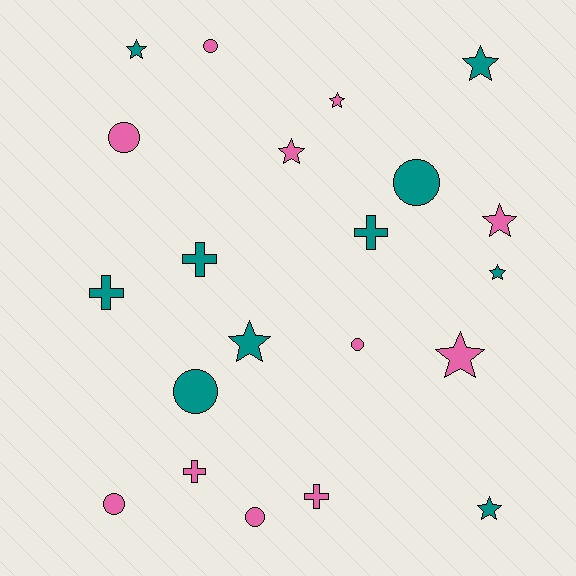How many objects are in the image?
There are 21 objects.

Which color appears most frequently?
Pink, with 11 objects.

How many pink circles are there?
There are 5 pink circles.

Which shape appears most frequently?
Star, with 9 objects.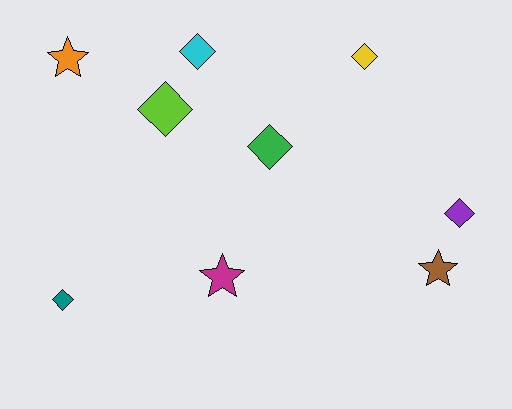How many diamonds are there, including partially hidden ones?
There are 6 diamonds.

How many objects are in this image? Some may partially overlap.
There are 9 objects.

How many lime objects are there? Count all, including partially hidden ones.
There is 1 lime object.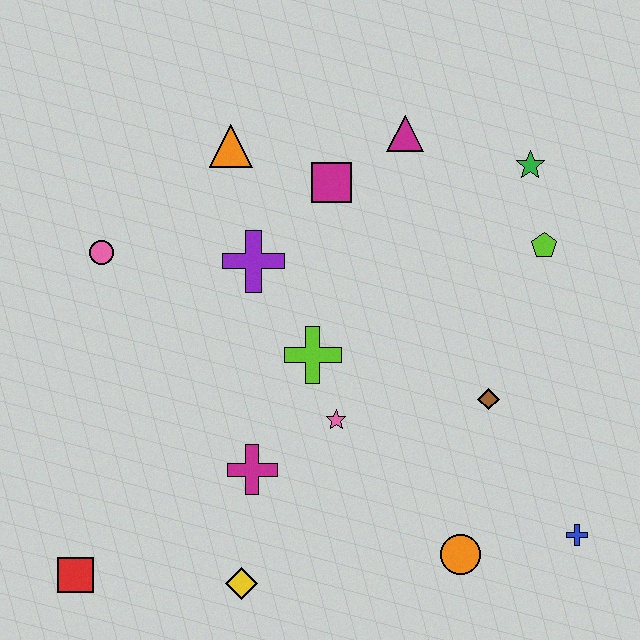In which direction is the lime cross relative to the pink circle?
The lime cross is to the right of the pink circle.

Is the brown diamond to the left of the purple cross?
No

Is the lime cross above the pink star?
Yes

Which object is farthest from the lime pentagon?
The red square is farthest from the lime pentagon.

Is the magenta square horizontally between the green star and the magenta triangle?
No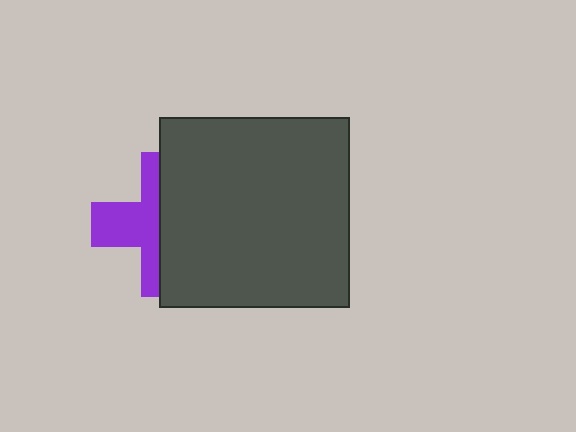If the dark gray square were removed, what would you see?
You would see the complete purple cross.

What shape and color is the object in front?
The object in front is a dark gray square.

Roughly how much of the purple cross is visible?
A small part of it is visible (roughly 45%).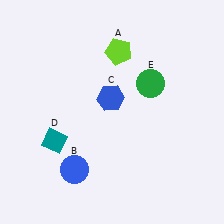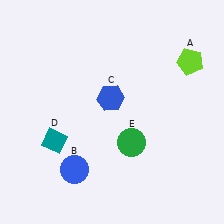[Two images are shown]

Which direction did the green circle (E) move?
The green circle (E) moved down.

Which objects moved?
The objects that moved are: the lime pentagon (A), the green circle (E).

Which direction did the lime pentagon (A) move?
The lime pentagon (A) moved right.